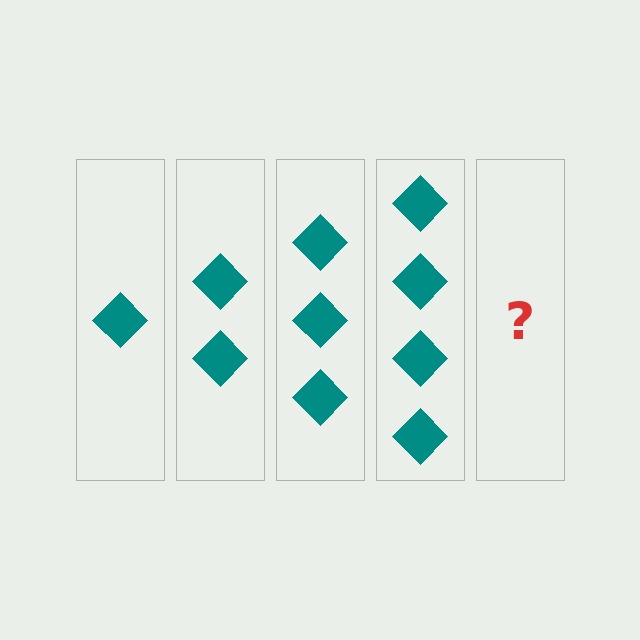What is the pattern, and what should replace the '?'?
The pattern is that each step adds one more diamond. The '?' should be 5 diamonds.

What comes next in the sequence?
The next element should be 5 diamonds.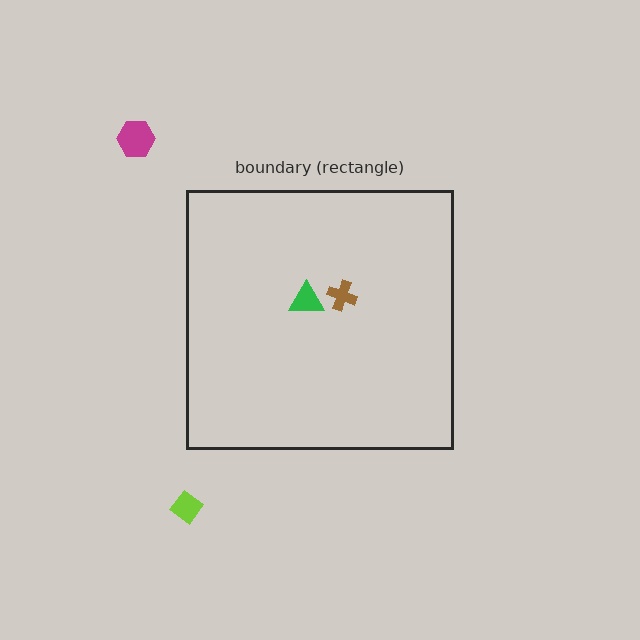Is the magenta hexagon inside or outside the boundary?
Outside.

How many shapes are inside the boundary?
2 inside, 2 outside.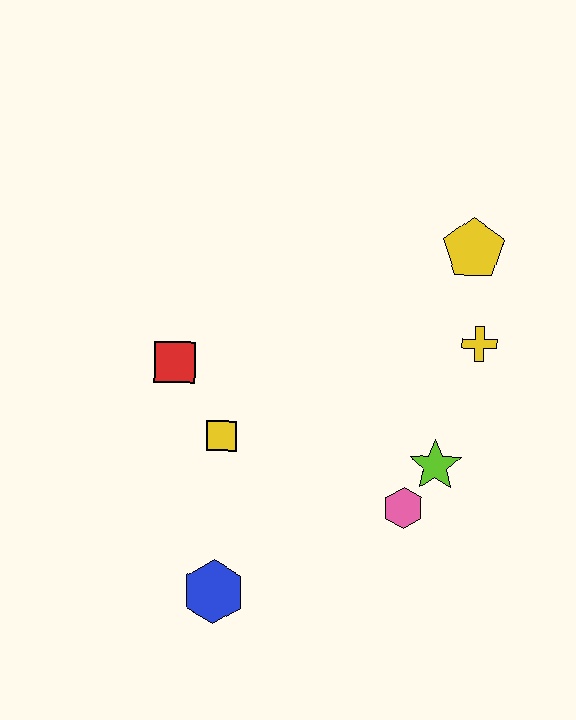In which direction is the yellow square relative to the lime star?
The yellow square is to the left of the lime star.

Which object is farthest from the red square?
The yellow pentagon is farthest from the red square.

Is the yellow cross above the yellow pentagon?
No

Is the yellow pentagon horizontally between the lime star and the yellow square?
No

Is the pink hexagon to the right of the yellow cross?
No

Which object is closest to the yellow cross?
The yellow pentagon is closest to the yellow cross.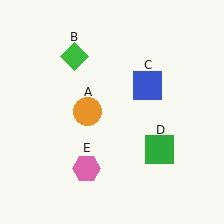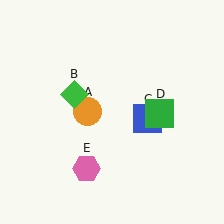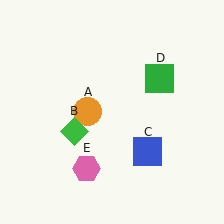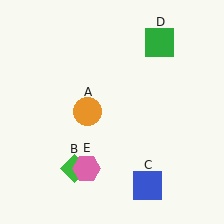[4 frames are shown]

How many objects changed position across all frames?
3 objects changed position: green diamond (object B), blue square (object C), green square (object D).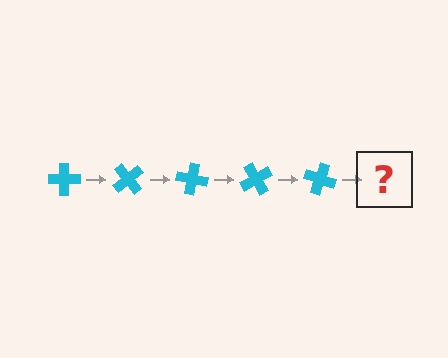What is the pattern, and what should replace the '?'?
The pattern is that the cross rotates 50 degrees each step. The '?' should be a cyan cross rotated 250 degrees.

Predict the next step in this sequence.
The next step is a cyan cross rotated 250 degrees.